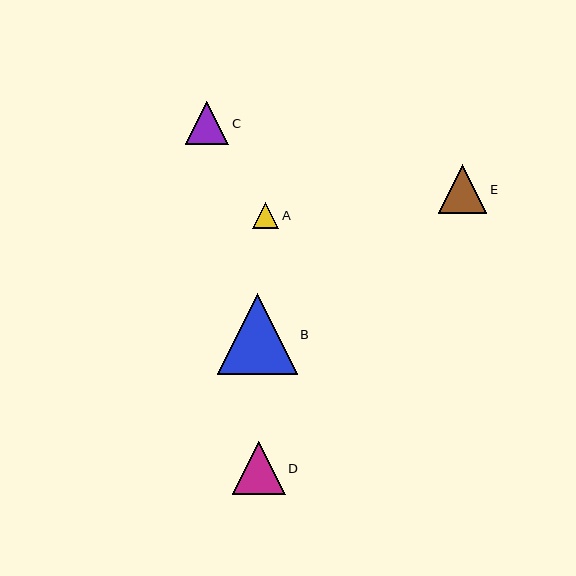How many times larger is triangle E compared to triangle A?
Triangle E is approximately 1.8 times the size of triangle A.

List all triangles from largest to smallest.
From largest to smallest: B, D, E, C, A.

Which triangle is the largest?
Triangle B is the largest with a size of approximately 80 pixels.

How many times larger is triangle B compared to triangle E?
Triangle B is approximately 1.7 times the size of triangle E.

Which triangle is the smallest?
Triangle A is the smallest with a size of approximately 26 pixels.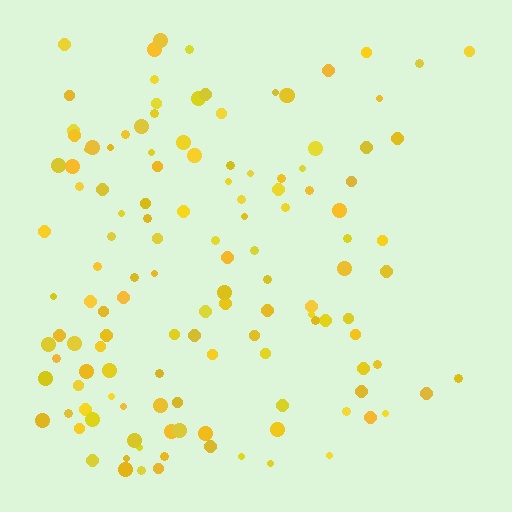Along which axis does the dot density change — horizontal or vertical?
Horizontal.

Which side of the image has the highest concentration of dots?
The left.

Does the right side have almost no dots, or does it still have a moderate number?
Still a moderate number, just noticeably fewer than the left.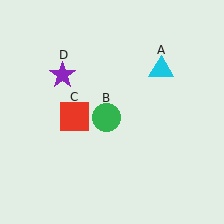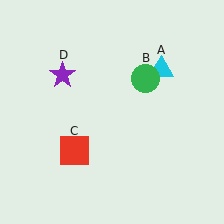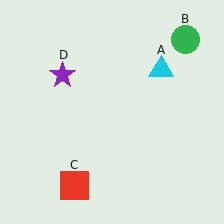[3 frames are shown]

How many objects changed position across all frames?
2 objects changed position: green circle (object B), red square (object C).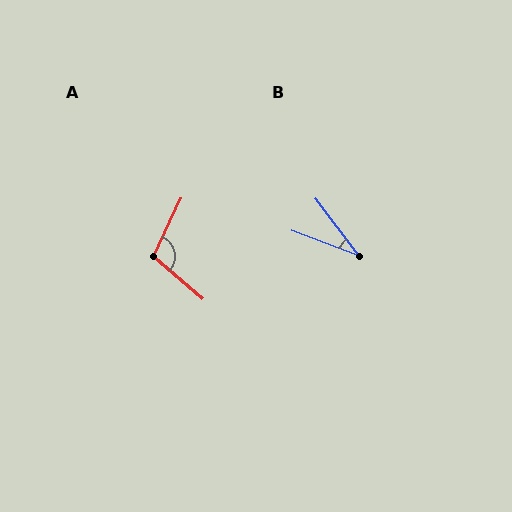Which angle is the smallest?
B, at approximately 32 degrees.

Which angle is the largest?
A, at approximately 106 degrees.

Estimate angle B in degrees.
Approximately 32 degrees.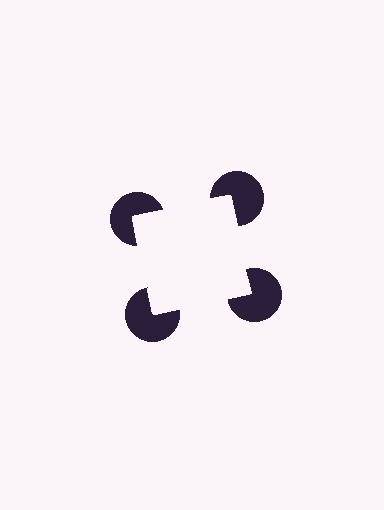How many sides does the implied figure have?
4 sides.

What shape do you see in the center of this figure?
An illusory square — its edges are inferred from the aligned wedge cuts in the pac-man discs, not physically drawn.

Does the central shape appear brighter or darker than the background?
It typically appears slightly brighter than the background, even though no actual brightness change is drawn.